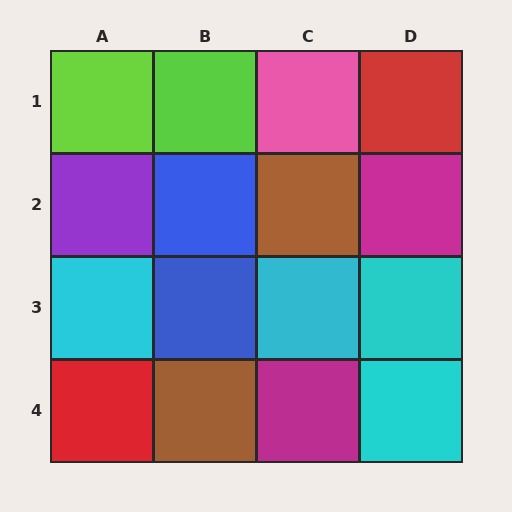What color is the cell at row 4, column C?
Magenta.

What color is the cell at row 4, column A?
Red.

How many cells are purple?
1 cell is purple.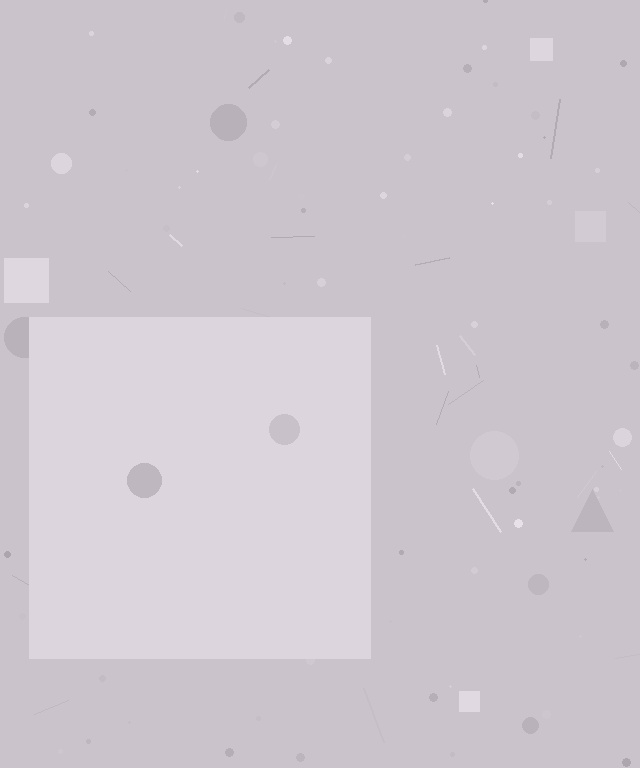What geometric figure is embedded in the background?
A square is embedded in the background.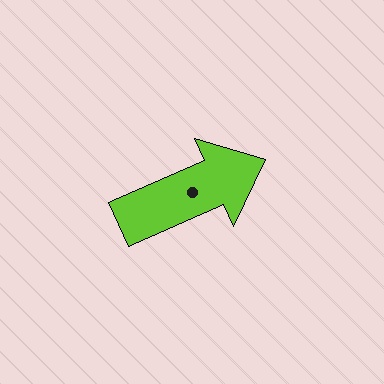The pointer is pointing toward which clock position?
Roughly 2 o'clock.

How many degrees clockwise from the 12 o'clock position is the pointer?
Approximately 66 degrees.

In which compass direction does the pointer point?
Northeast.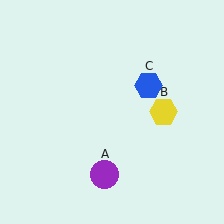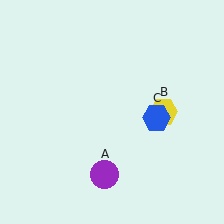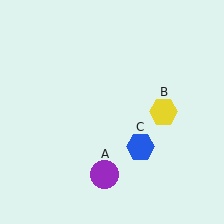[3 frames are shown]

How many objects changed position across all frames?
1 object changed position: blue hexagon (object C).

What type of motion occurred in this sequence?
The blue hexagon (object C) rotated clockwise around the center of the scene.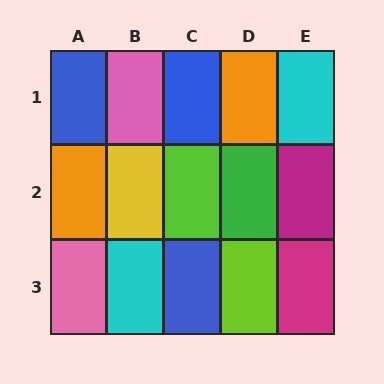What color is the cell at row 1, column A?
Blue.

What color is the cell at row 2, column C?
Lime.